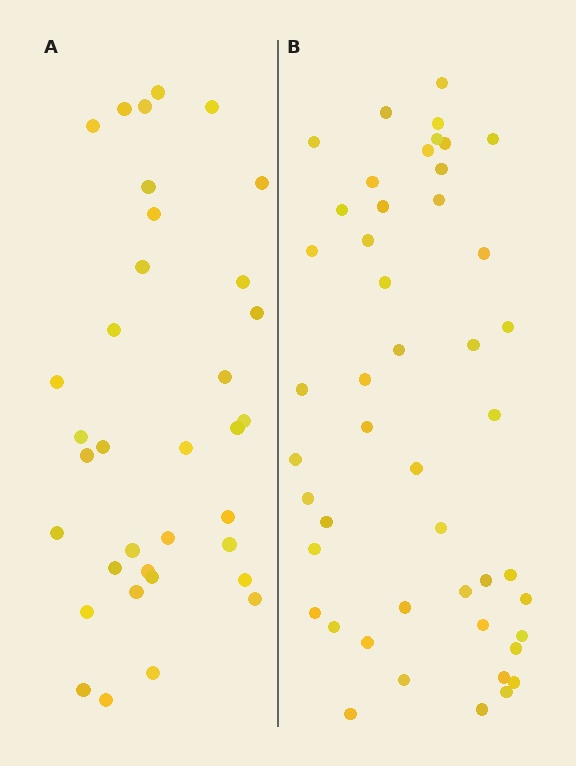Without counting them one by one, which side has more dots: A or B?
Region B (the right region) has more dots.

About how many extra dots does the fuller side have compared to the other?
Region B has roughly 12 or so more dots than region A.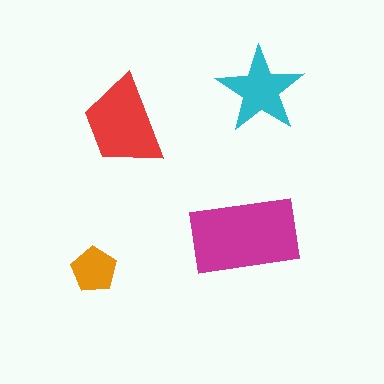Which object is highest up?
The cyan star is topmost.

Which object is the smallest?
The orange pentagon.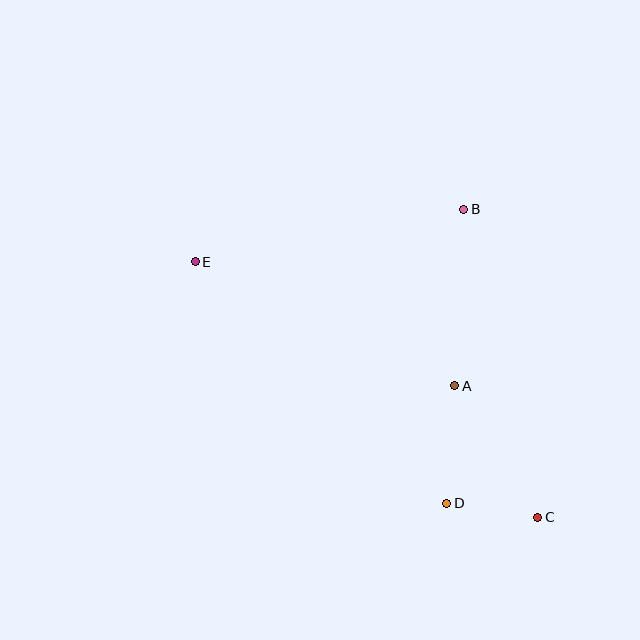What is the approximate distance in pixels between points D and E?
The distance between D and E is approximately 349 pixels.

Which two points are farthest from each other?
Points C and E are farthest from each other.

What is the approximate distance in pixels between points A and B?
The distance between A and B is approximately 177 pixels.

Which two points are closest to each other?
Points C and D are closest to each other.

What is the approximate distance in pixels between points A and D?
The distance between A and D is approximately 117 pixels.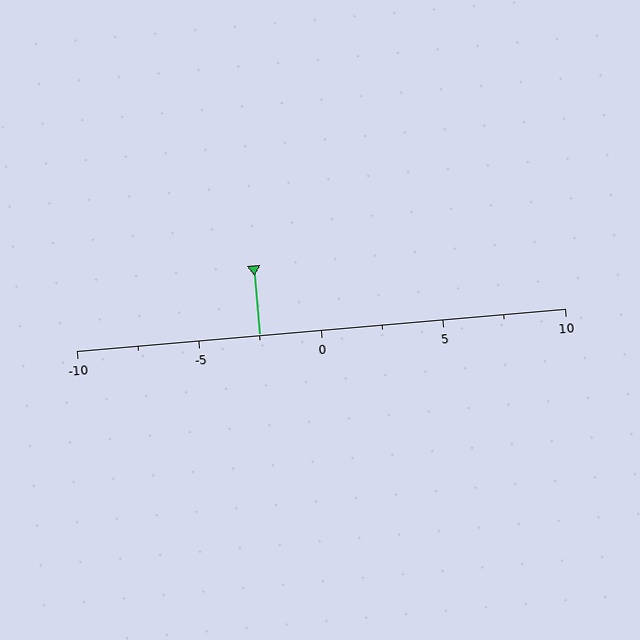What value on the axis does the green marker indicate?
The marker indicates approximately -2.5.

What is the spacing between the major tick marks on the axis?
The major ticks are spaced 5 apart.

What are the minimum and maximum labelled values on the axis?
The axis runs from -10 to 10.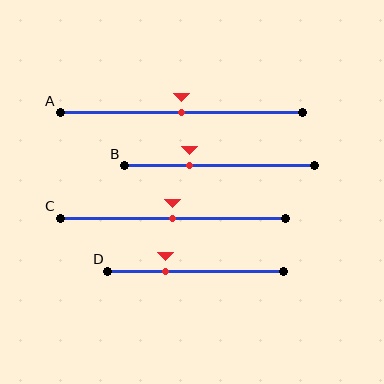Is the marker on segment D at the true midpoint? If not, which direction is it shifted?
No, the marker on segment D is shifted to the left by about 17% of the segment length.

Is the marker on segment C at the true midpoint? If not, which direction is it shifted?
Yes, the marker on segment C is at the true midpoint.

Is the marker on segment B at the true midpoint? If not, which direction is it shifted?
No, the marker on segment B is shifted to the left by about 16% of the segment length.